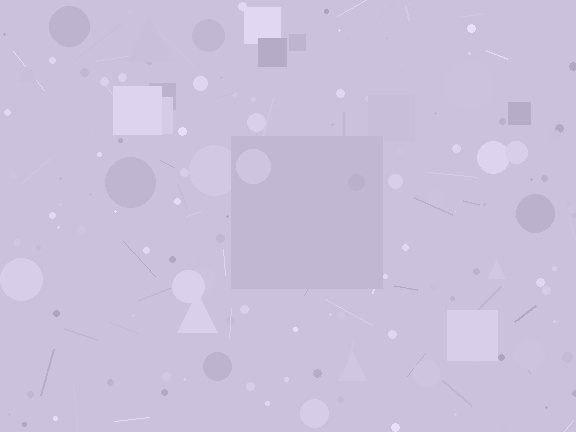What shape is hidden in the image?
A square is hidden in the image.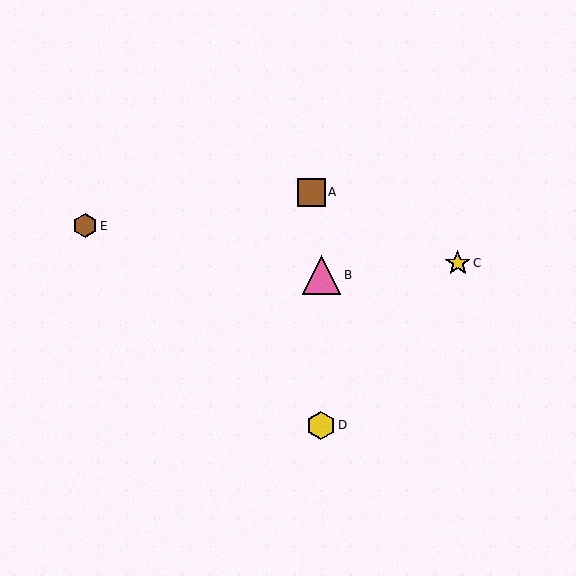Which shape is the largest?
The pink triangle (labeled B) is the largest.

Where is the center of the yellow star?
The center of the yellow star is at (458, 263).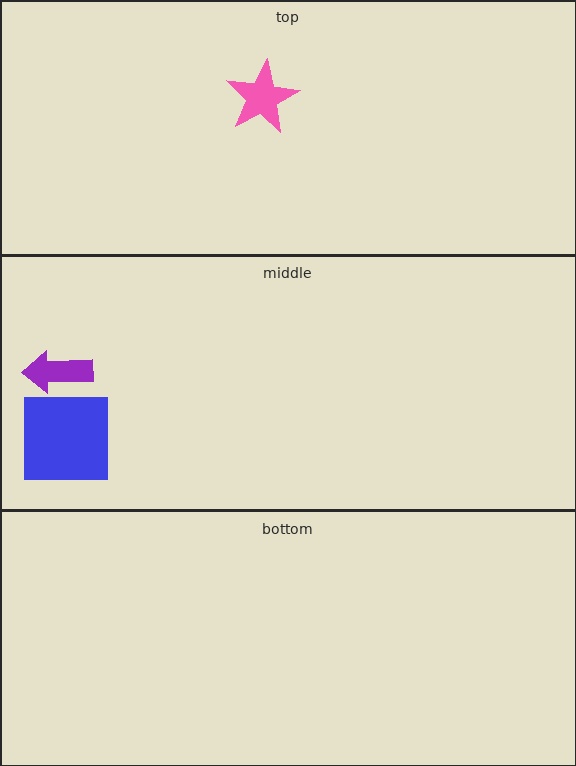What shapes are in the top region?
The pink star.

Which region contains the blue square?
The middle region.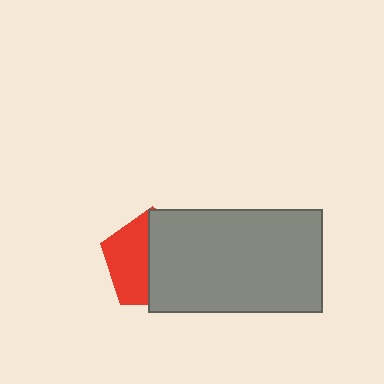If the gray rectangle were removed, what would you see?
You would see the complete red pentagon.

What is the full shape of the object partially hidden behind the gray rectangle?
The partially hidden object is a red pentagon.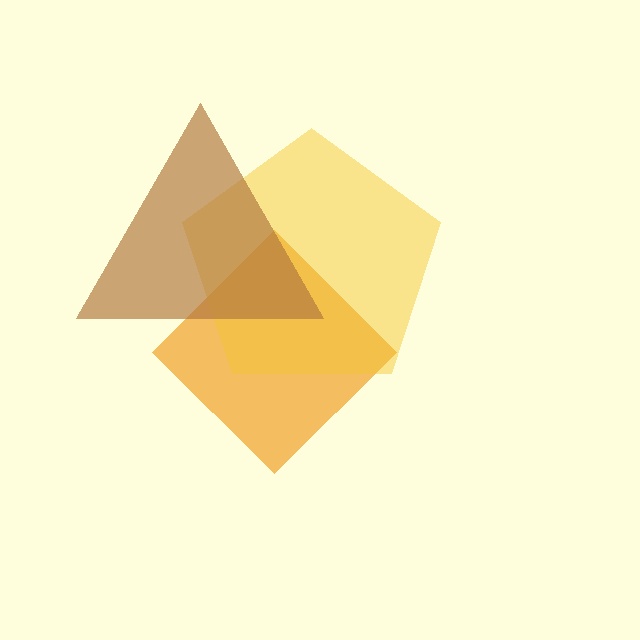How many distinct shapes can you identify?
There are 3 distinct shapes: an orange diamond, a yellow pentagon, a brown triangle.